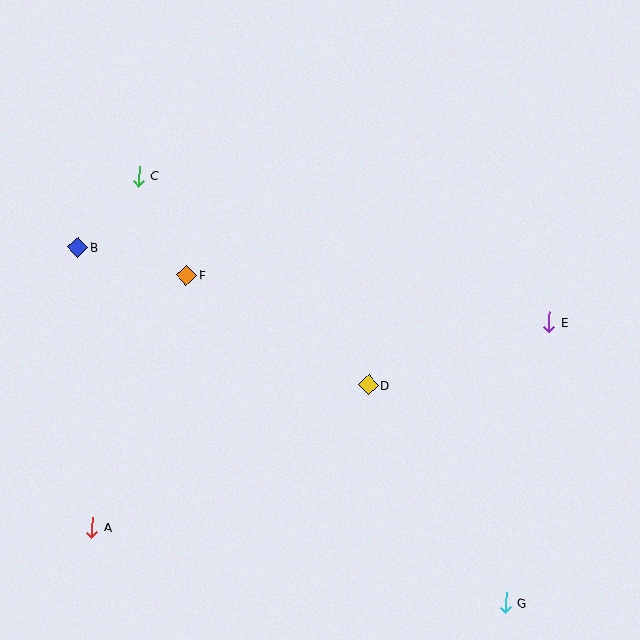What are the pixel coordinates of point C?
Point C is at (139, 176).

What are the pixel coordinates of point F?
Point F is at (186, 275).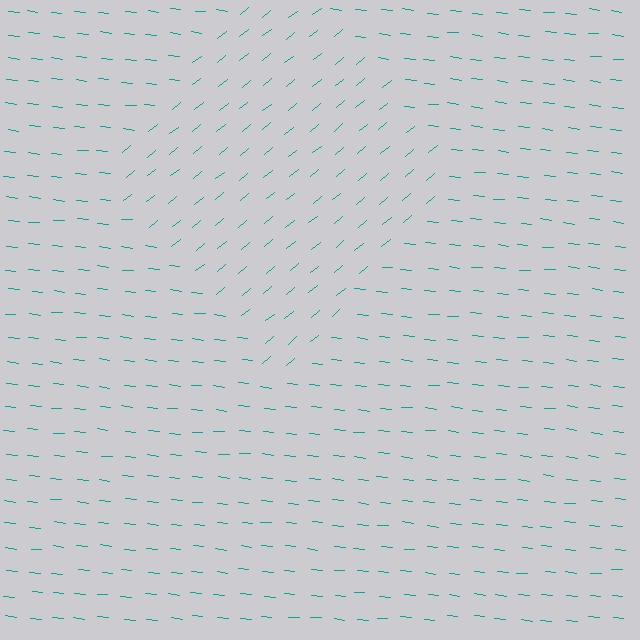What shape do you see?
I see a diamond.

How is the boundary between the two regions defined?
The boundary is defined purely by a change in line orientation (approximately 45 degrees difference). All lines are the same color and thickness.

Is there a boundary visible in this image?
Yes, there is a texture boundary formed by a change in line orientation.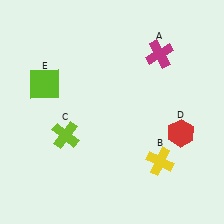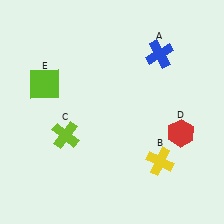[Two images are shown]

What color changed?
The cross (A) changed from magenta in Image 1 to blue in Image 2.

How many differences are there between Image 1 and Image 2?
There is 1 difference between the two images.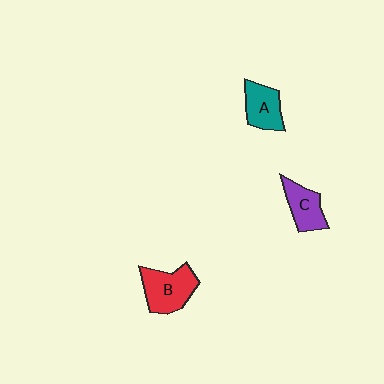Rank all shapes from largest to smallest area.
From largest to smallest: B (red), A (teal), C (purple).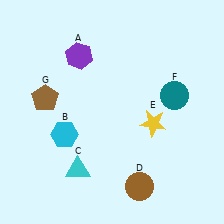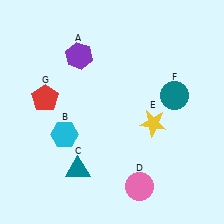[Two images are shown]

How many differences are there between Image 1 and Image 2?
There are 3 differences between the two images.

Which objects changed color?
C changed from cyan to teal. D changed from brown to pink. G changed from brown to red.